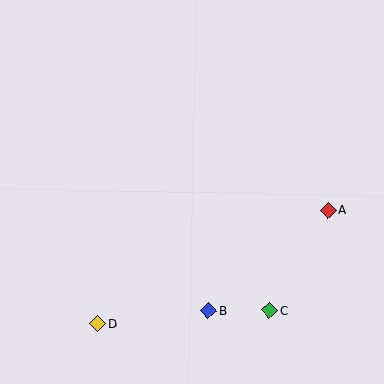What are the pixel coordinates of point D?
Point D is at (98, 324).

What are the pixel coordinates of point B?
Point B is at (208, 311).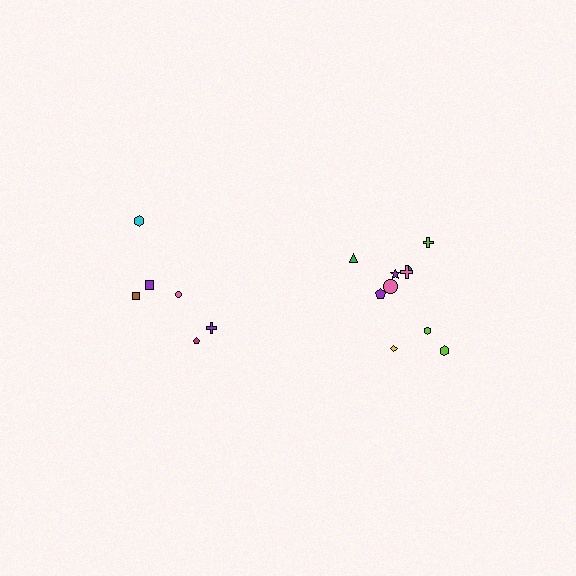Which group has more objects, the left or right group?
The right group.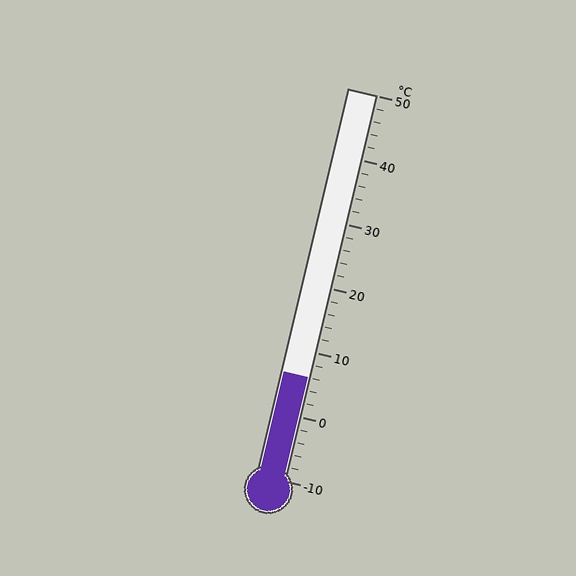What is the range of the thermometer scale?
The thermometer scale ranges from -10°C to 50°C.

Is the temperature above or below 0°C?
The temperature is above 0°C.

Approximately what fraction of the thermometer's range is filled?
The thermometer is filled to approximately 25% of its range.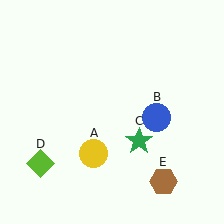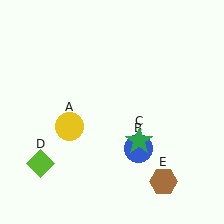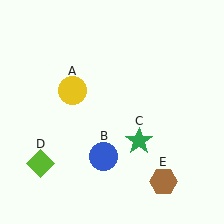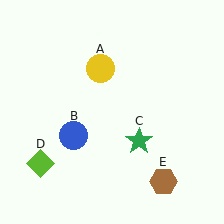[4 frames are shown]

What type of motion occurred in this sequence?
The yellow circle (object A), blue circle (object B) rotated clockwise around the center of the scene.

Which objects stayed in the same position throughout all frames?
Green star (object C) and lime diamond (object D) and brown hexagon (object E) remained stationary.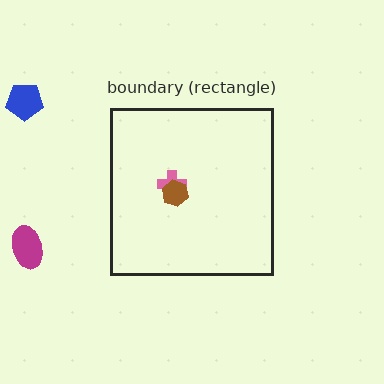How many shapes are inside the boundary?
2 inside, 2 outside.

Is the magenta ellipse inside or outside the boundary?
Outside.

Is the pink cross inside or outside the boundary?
Inside.